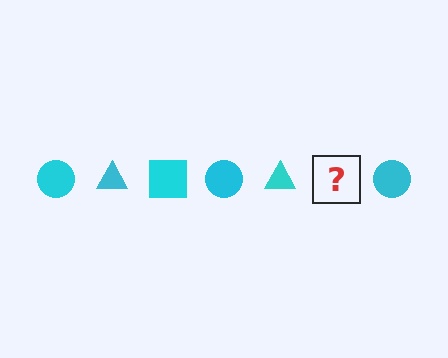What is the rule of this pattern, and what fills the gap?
The rule is that the pattern cycles through circle, triangle, square shapes in cyan. The gap should be filled with a cyan square.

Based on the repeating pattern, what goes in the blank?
The blank should be a cyan square.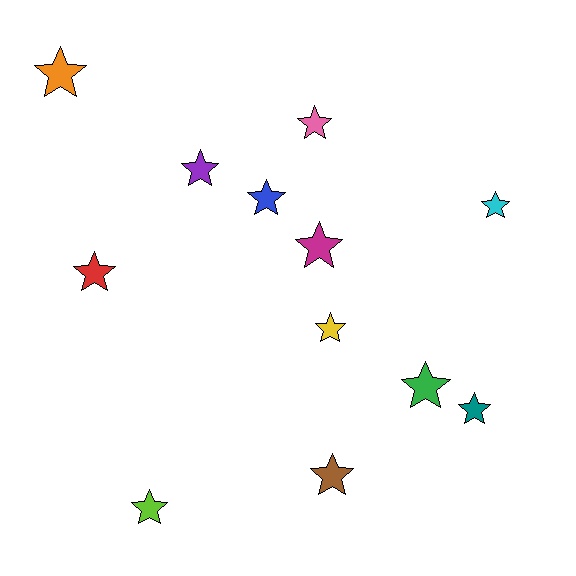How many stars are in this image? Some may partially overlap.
There are 12 stars.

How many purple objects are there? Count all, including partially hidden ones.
There is 1 purple object.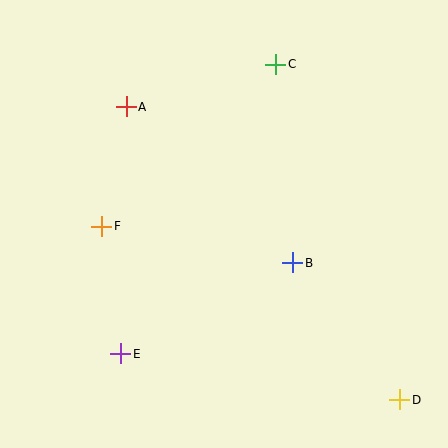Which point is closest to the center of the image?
Point B at (293, 263) is closest to the center.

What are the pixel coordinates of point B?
Point B is at (293, 263).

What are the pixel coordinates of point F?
Point F is at (102, 226).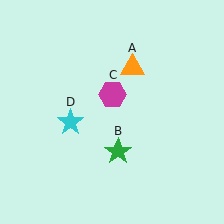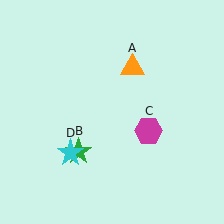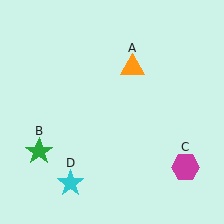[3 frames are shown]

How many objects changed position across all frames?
3 objects changed position: green star (object B), magenta hexagon (object C), cyan star (object D).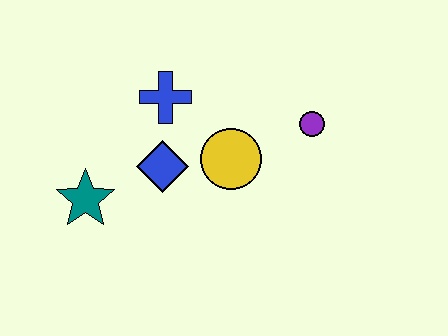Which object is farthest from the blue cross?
The purple circle is farthest from the blue cross.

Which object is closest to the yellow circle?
The blue diamond is closest to the yellow circle.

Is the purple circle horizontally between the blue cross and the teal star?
No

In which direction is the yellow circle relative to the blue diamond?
The yellow circle is to the right of the blue diamond.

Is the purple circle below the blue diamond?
No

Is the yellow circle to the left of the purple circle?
Yes